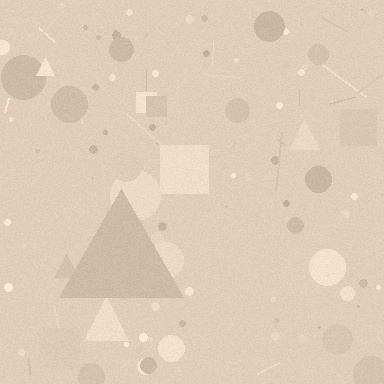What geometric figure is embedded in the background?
A triangle is embedded in the background.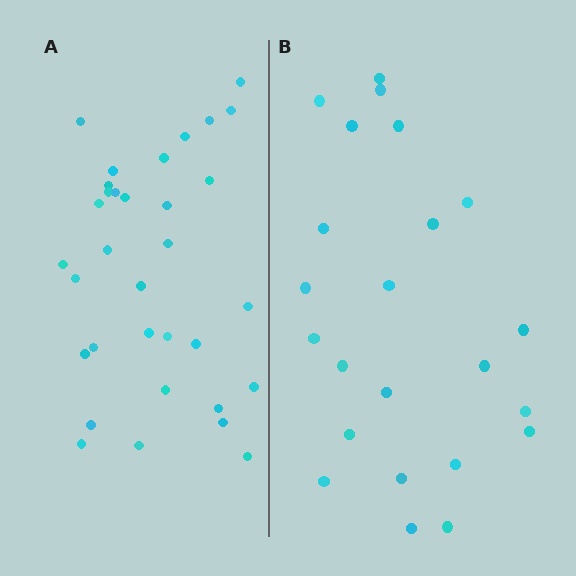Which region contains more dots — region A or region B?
Region A (the left region) has more dots.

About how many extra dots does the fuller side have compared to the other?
Region A has roughly 10 or so more dots than region B.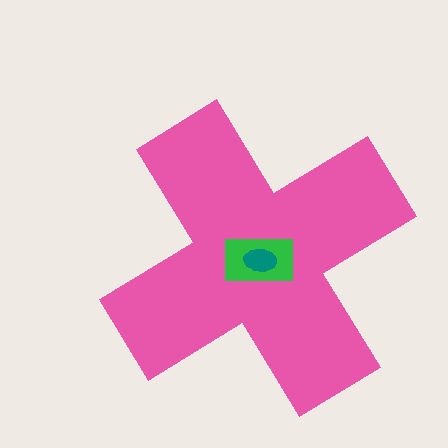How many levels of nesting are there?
3.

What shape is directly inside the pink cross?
The green rectangle.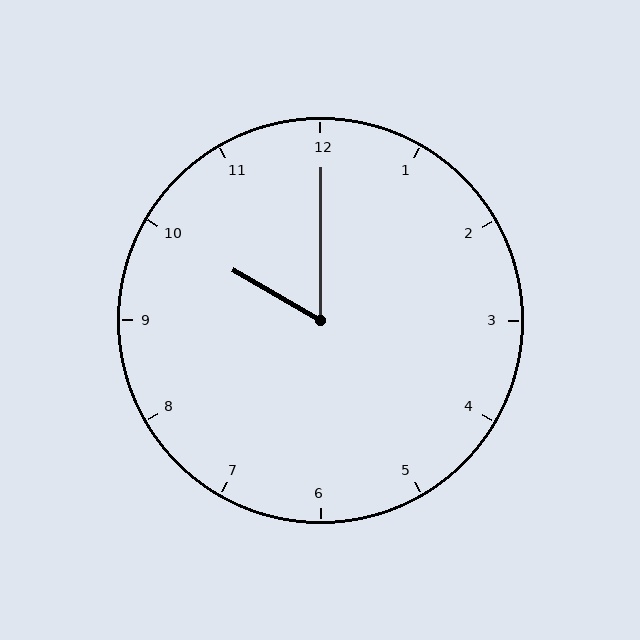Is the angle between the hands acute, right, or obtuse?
It is acute.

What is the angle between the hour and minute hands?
Approximately 60 degrees.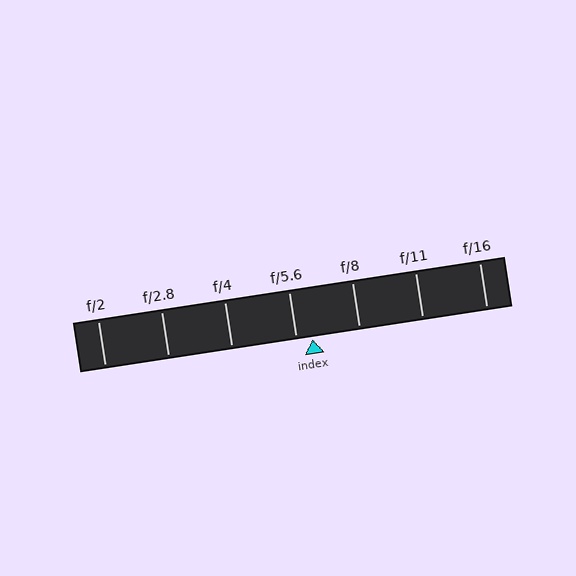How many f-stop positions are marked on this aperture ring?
There are 7 f-stop positions marked.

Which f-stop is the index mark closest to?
The index mark is closest to f/5.6.